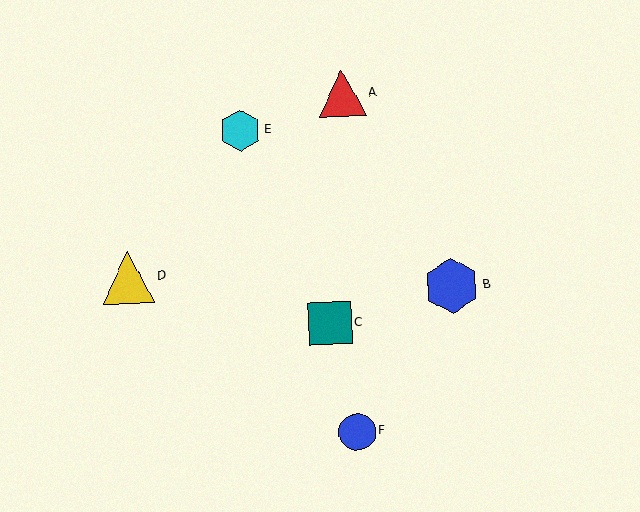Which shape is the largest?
The blue hexagon (labeled B) is the largest.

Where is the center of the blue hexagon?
The center of the blue hexagon is at (452, 286).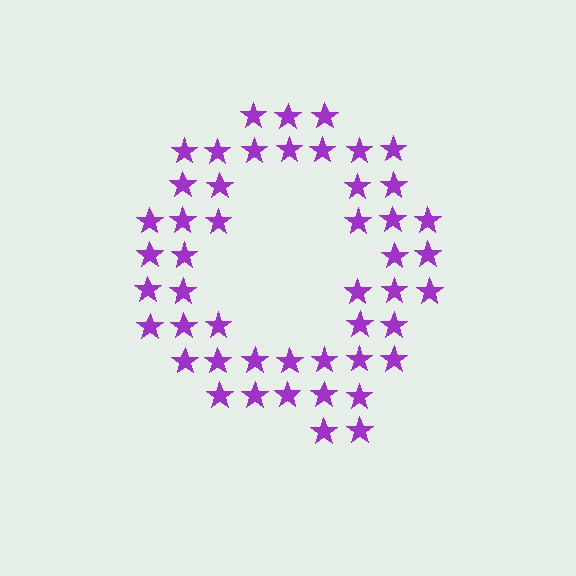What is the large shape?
The large shape is the letter Q.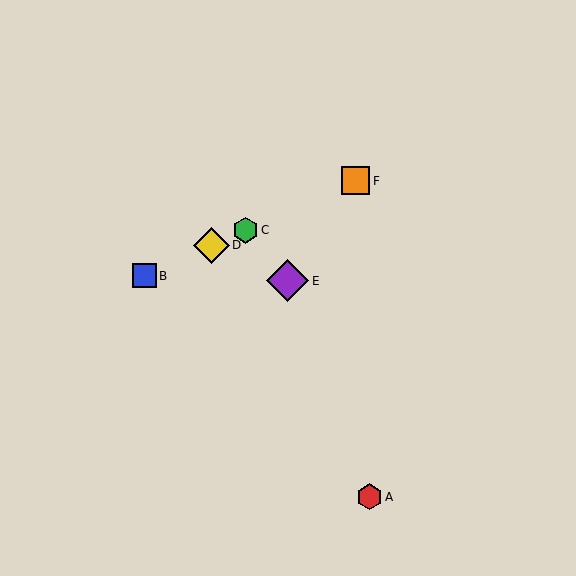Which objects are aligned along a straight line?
Objects B, C, D, F are aligned along a straight line.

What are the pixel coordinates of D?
Object D is at (211, 245).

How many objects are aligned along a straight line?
4 objects (B, C, D, F) are aligned along a straight line.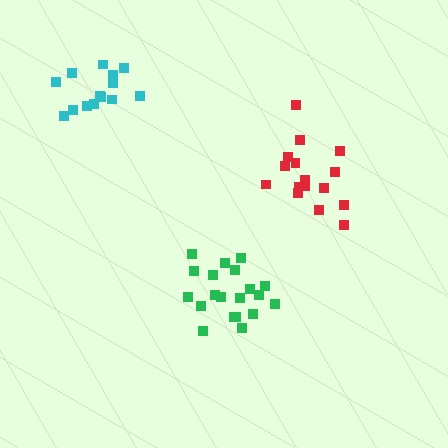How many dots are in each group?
Group 1: 16 dots, Group 2: 20 dots, Group 3: 14 dots (50 total).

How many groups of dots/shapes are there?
There are 3 groups.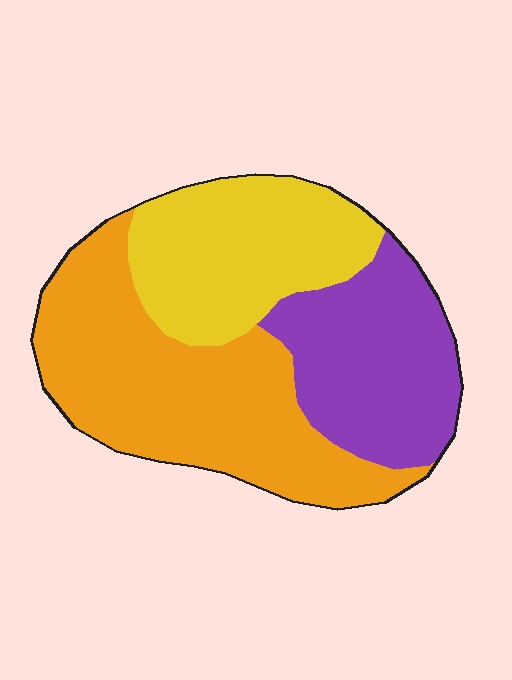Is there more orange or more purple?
Orange.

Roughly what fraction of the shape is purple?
Purple covers roughly 30% of the shape.